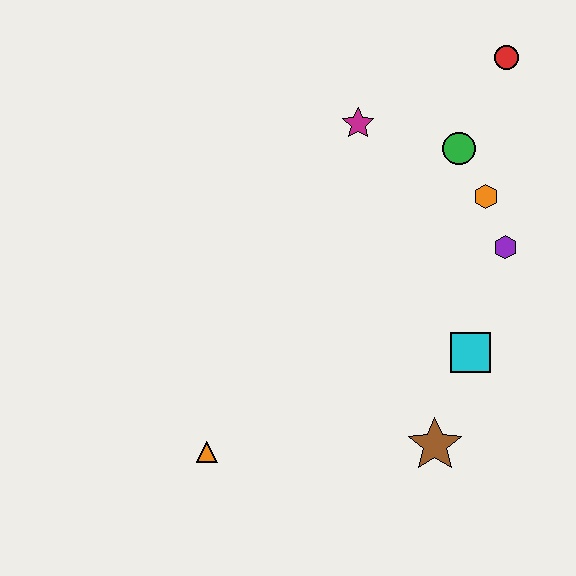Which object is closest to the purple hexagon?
The orange hexagon is closest to the purple hexagon.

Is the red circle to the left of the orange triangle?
No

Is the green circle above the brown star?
Yes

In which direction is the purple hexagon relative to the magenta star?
The purple hexagon is to the right of the magenta star.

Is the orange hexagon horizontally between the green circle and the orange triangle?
No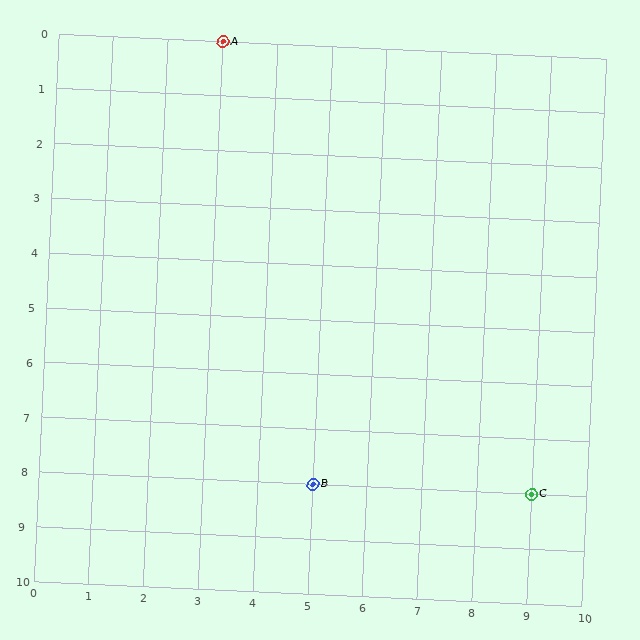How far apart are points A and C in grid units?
Points A and C are 6 columns and 8 rows apart (about 10.0 grid units diagonally).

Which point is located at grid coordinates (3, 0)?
Point A is at (3, 0).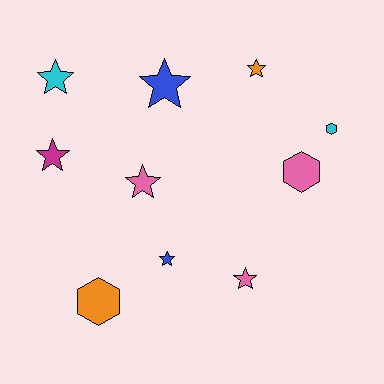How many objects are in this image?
There are 10 objects.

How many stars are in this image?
There are 7 stars.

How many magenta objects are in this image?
There is 1 magenta object.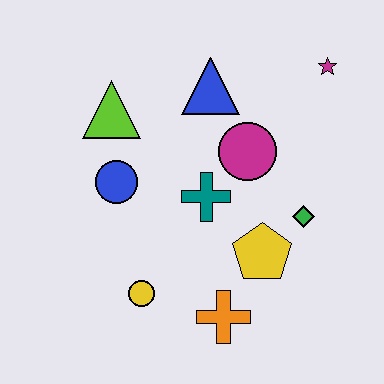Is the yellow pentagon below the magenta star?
Yes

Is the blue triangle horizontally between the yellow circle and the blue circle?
No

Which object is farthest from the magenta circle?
The yellow circle is farthest from the magenta circle.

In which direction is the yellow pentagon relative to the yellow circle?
The yellow pentagon is to the right of the yellow circle.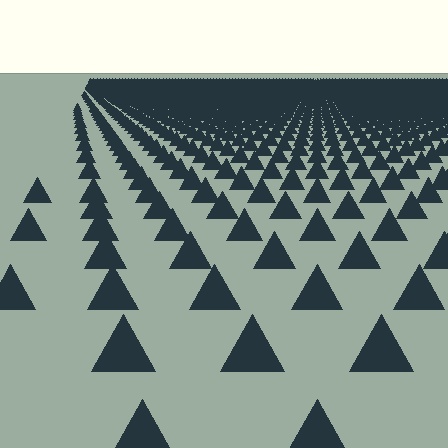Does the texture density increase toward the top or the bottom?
Density increases toward the top.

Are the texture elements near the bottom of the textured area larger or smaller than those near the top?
Larger. Near the bottom, elements are closer to the viewer and appear at a bigger on-screen size.